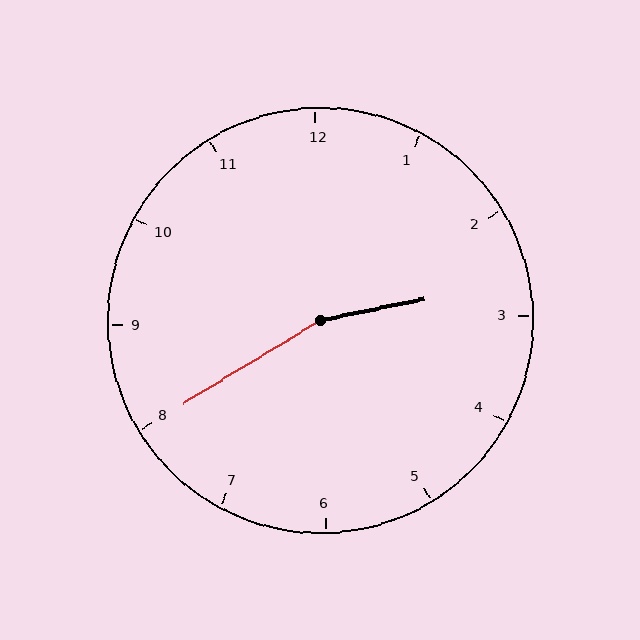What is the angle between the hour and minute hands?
Approximately 160 degrees.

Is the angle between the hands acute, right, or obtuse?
It is obtuse.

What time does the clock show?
2:40.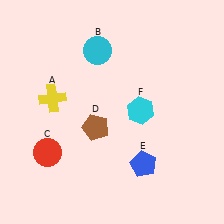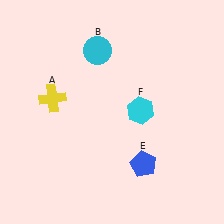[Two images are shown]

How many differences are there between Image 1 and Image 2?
There are 2 differences between the two images.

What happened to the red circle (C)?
The red circle (C) was removed in Image 2. It was in the bottom-left area of Image 1.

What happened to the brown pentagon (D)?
The brown pentagon (D) was removed in Image 2. It was in the bottom-left area of Image 1.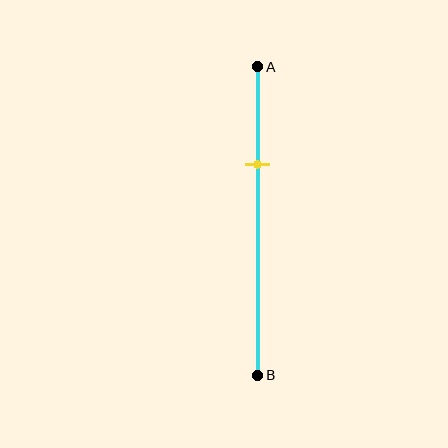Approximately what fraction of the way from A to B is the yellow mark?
The yellow mark is approximately 30% of the way from A to B.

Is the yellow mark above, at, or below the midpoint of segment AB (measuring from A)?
The yellow mark is above the midpoint of segment AB.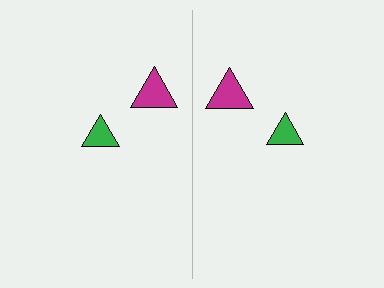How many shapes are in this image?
There are 4 shapes in this image.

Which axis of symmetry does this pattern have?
The pattern has a vertical axis of symmetry running through the center of the image.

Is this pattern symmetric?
Yes, this pattern has bilateral (reflection) symmetry.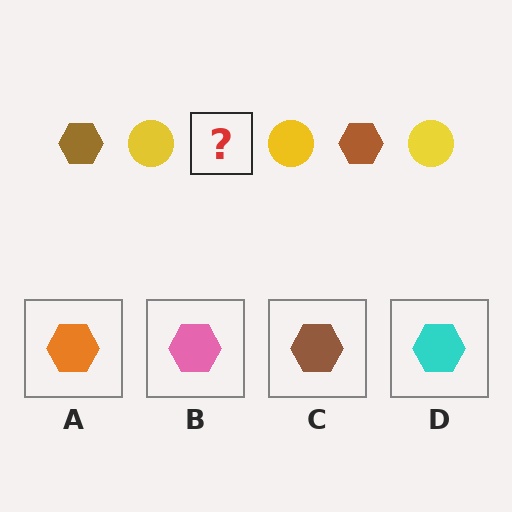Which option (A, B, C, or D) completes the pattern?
C.